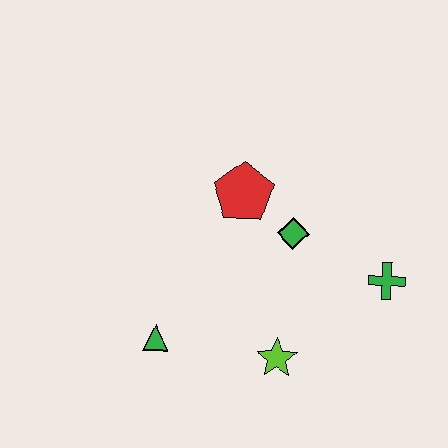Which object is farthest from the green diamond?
The green triangle is farthest from the green diamond.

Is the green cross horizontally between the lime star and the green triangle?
No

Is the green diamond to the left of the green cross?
Yes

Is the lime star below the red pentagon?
Yes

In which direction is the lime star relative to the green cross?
The lime star is to the left of the green cross.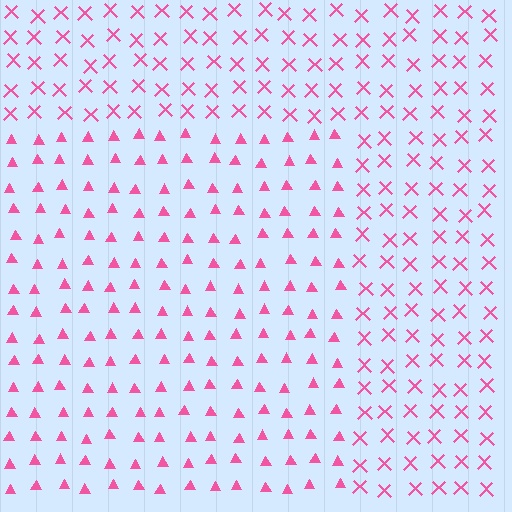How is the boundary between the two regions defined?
The boundary is defined by a change in element shape: triangles inside vs. X marks outside. All elements share the same color and spacing.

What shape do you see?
I see a rectangle.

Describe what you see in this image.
The image is filled with small pink elements arranged in a uniform grid. A rectangle-shaped region contains triangles, while the surrounding area contains X marks. The boundary is defined purely by the change in element shape.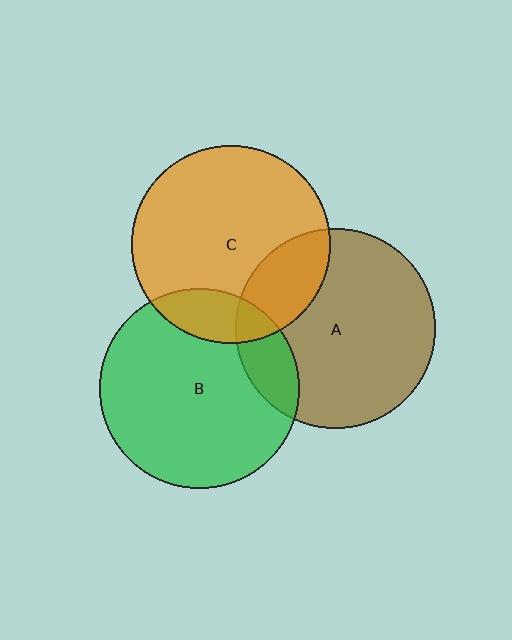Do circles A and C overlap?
Yes.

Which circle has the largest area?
Circle B (green).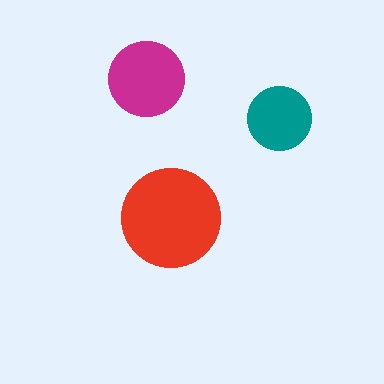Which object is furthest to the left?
The magenta circle is leftmost.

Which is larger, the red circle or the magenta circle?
The red one.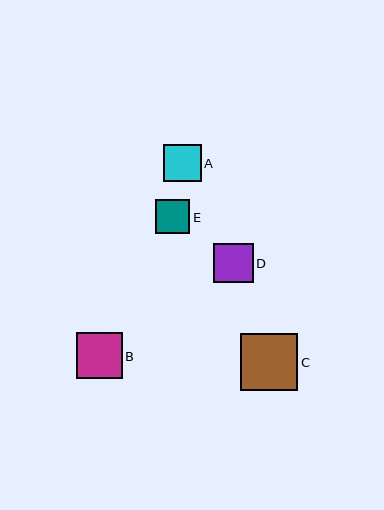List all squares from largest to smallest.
From largest to smallest: C, B, D, A, E.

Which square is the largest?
Square C is the largest with a size of approximately 57 pixels.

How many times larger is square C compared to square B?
Square C is approximately 1.3 times the size of square B.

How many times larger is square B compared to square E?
Square B is approximately 1.4 times the size of square E.